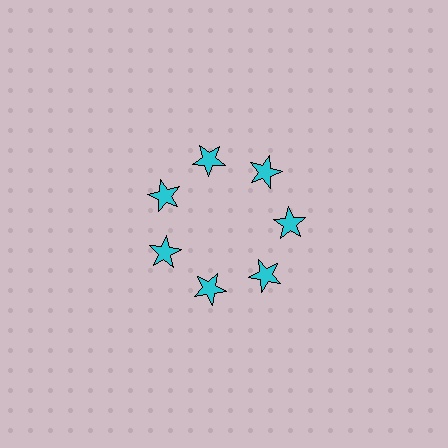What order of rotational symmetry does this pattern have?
This pattern has 7-fold rotational symmetry.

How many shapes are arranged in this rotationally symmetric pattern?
There are 7 shapes, arranged in 7 groups of 1.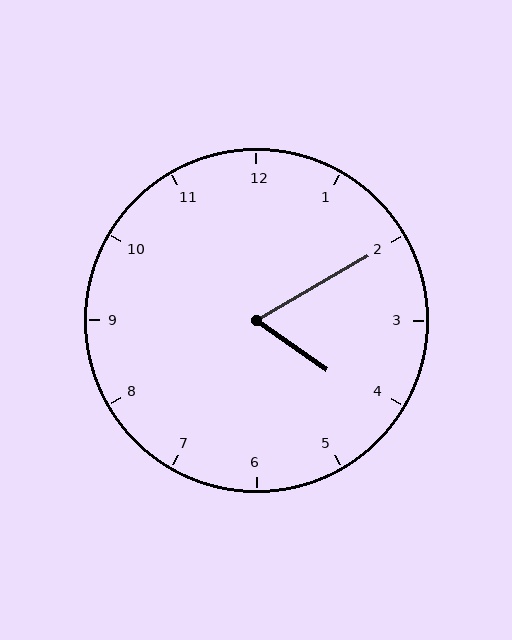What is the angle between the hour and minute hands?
Approximately 65 degrees.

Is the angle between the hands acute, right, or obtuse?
It is acute.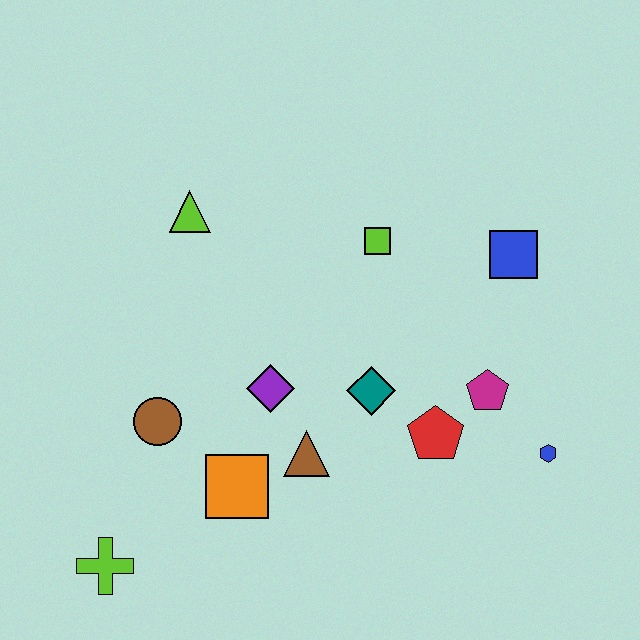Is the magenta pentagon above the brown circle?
Yes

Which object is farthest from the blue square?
The lime cross is farthest from the blue square.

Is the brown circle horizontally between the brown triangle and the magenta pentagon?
No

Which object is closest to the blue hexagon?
The magenta pentagon is closest to the blue hexagon.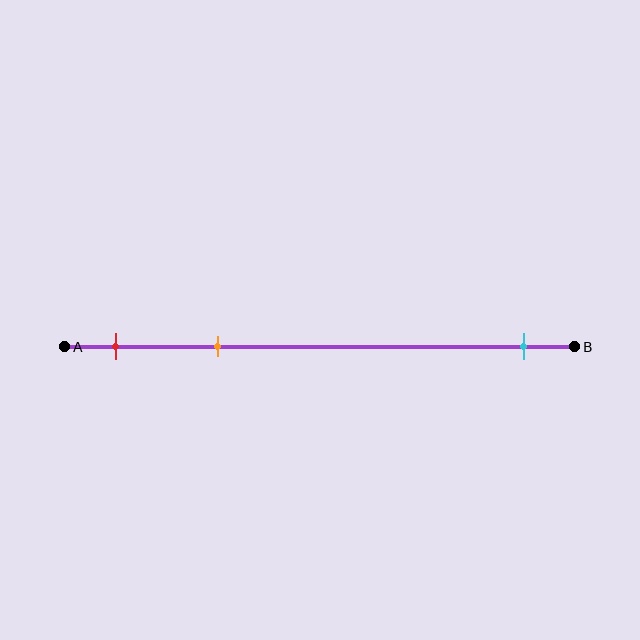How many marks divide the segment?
There are 3 marks dividing the segment.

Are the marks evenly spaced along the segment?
No, the marks are not evenly spaced.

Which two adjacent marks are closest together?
The red and orange marks are the closest adjacent pair.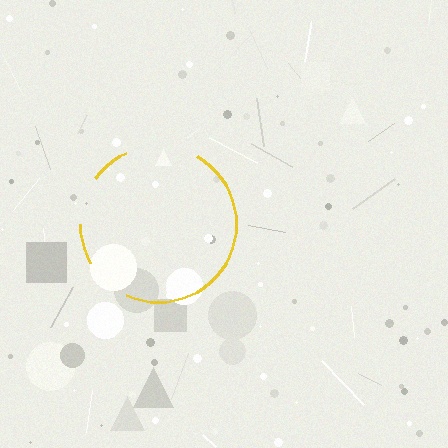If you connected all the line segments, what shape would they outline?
They would outline a circle.